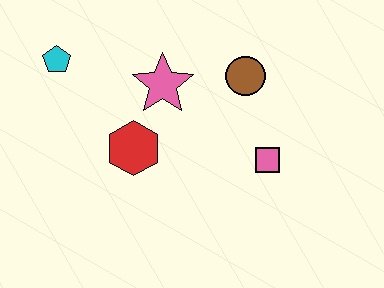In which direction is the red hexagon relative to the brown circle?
The red hexagon is to the left of the brown circle.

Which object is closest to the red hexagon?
The pink star is closest to the red hexagon.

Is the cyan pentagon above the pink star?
Yes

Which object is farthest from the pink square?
The cyan pentagon is farthest from the pink square.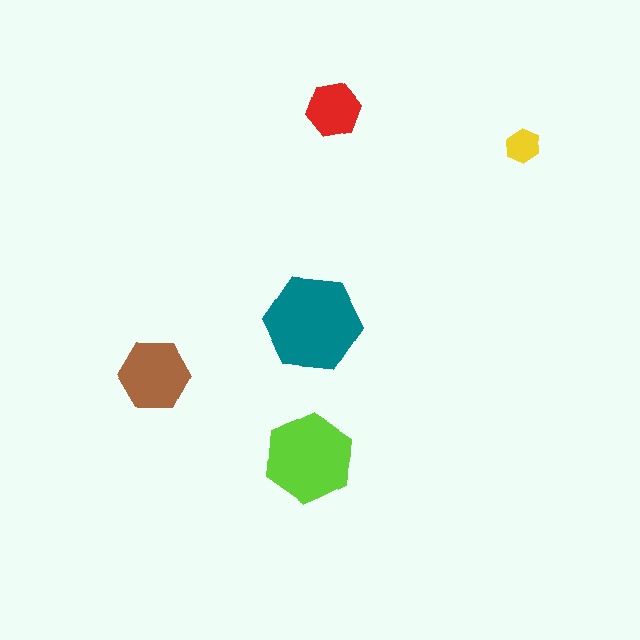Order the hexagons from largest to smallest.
the teal one, the lime one, the brown one, the red one, the yellow one.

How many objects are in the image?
There are 5 objects in the image.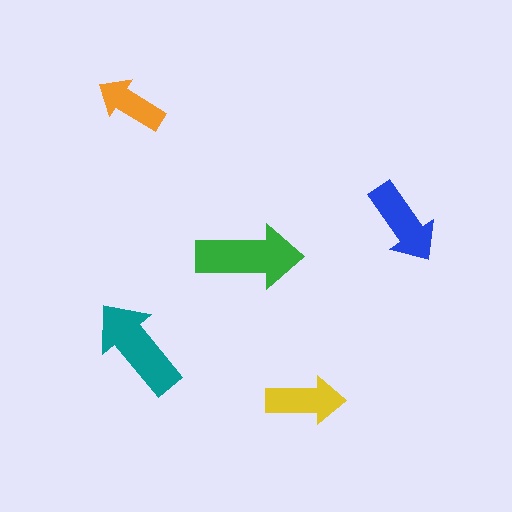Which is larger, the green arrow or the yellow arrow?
The green one.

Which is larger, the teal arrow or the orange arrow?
The teal one.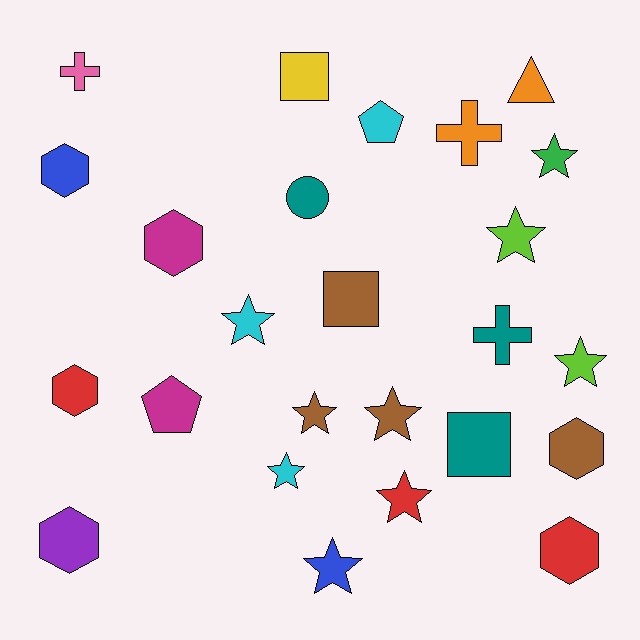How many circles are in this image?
There is 1 circle.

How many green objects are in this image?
There is 1 green object.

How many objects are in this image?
There are 25 objects.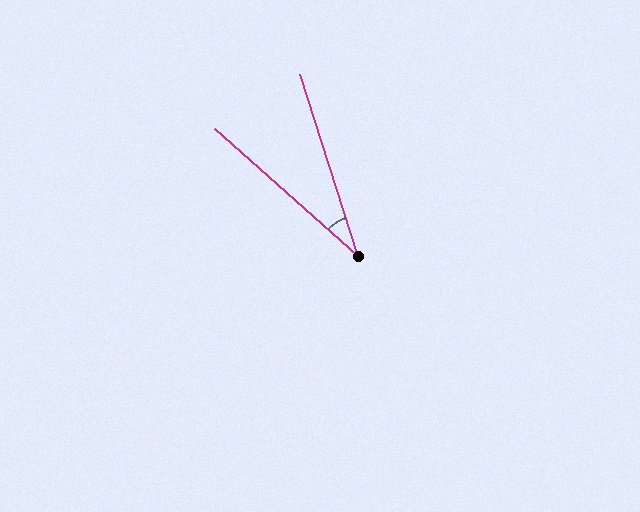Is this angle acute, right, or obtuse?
It is acute.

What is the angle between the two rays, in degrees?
Approximately 31 degrees.